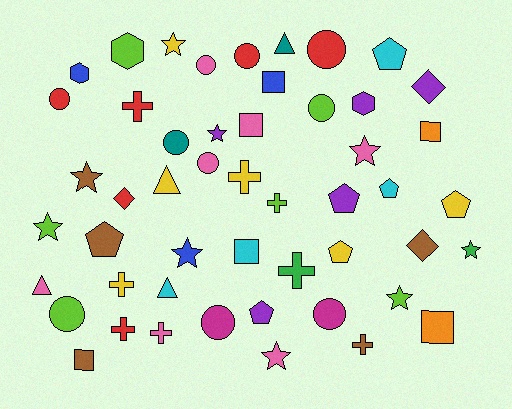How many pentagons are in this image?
There are 7 pentagons.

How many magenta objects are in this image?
There are 2 magenta objects.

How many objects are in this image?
There are 50 objects.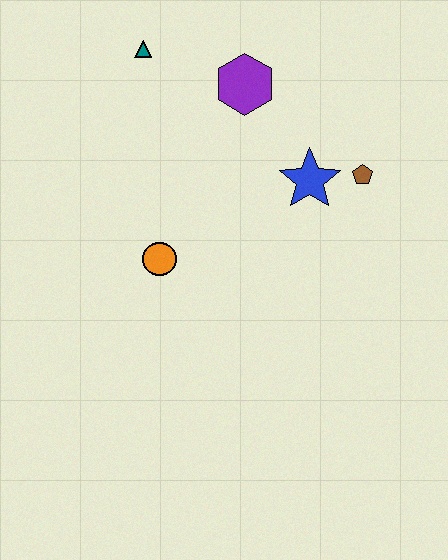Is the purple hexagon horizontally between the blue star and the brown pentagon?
No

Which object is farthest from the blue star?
The teal triangle is farthest from the blue star.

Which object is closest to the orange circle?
The blue star is closest to the orange circle.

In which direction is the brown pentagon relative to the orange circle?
The brown pentagon is to the right of the orange circle.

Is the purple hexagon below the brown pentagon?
No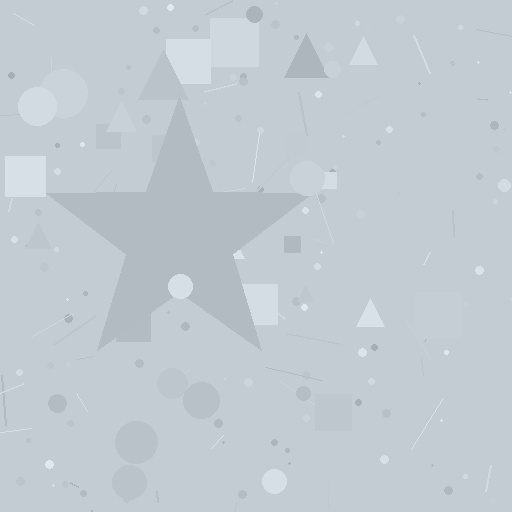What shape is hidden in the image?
A star is hidden in the image.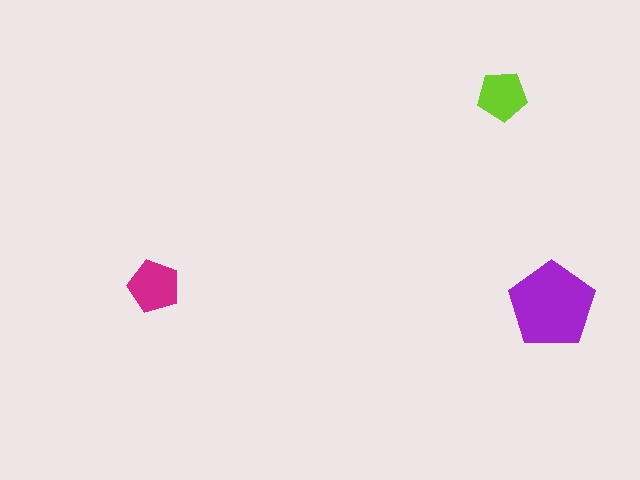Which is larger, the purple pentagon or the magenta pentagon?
The purple one.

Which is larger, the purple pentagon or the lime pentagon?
The purple one.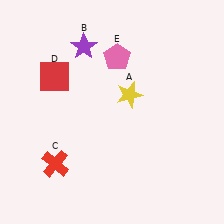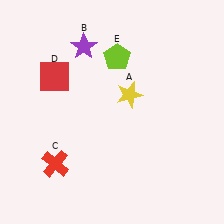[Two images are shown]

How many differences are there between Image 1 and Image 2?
There is 1 difference between the two images.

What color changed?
The pentagon (E) changed from pink in Image 1 to lime in Image 2.